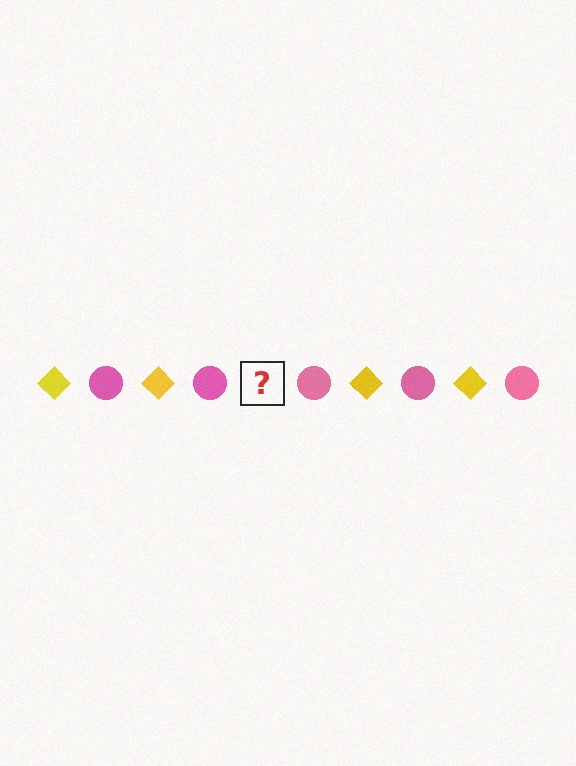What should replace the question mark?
The question mark should be replaced with a yellow diamond.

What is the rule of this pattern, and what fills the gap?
The rule is that the pattern alternates between yellow diamond and pink circle. The gap should be filled with a yellow diamond.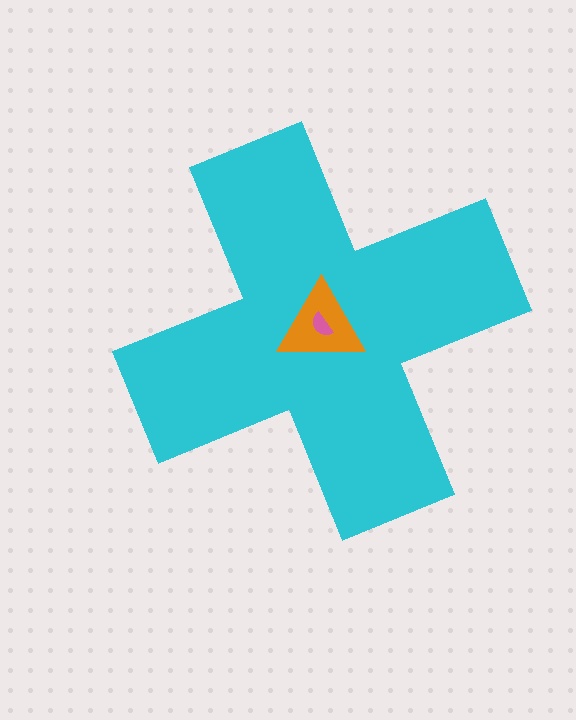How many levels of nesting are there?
3.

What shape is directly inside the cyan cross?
The orange triangle.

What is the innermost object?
The pink semicircle.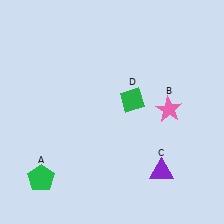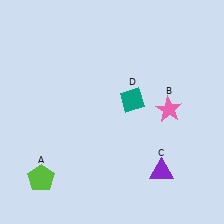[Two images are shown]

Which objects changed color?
A changed from green to lime. D changed from green to teal.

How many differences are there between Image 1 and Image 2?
There are 2 differences between the two images.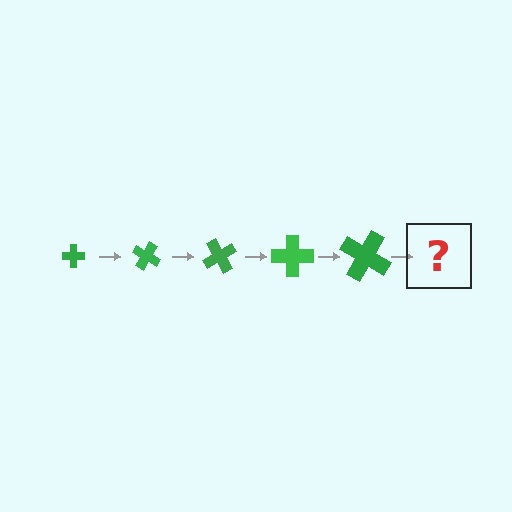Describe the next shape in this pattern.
It should be a cross, larger than the previous one and rotated 150 degrees from the start.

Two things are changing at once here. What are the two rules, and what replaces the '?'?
The two rules are that the cross grows larger each step and it rotates 30 degrees each step. The '?' should be a cross, larger than the previous one and rotated 150 degrees from the start.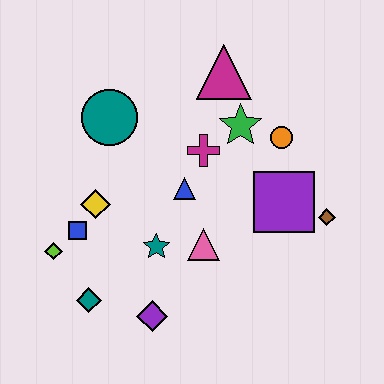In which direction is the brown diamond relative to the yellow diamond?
The brown diamond is to the right of the yellow diamond.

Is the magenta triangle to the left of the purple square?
Yes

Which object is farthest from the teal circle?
The brown diamond is farthest from the teal circle.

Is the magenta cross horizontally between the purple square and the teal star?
Yes